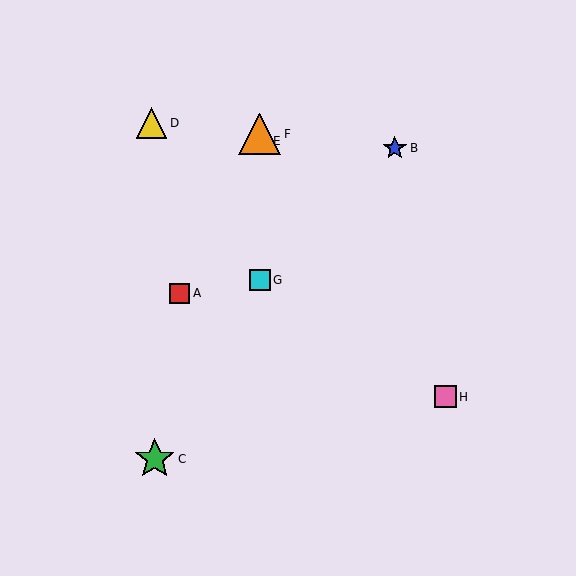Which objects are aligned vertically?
Objects E, F, G are aligned vertically.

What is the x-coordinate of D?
Object D is at x≈151.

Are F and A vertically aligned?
No, F is at x≈260 and A is at x≈180.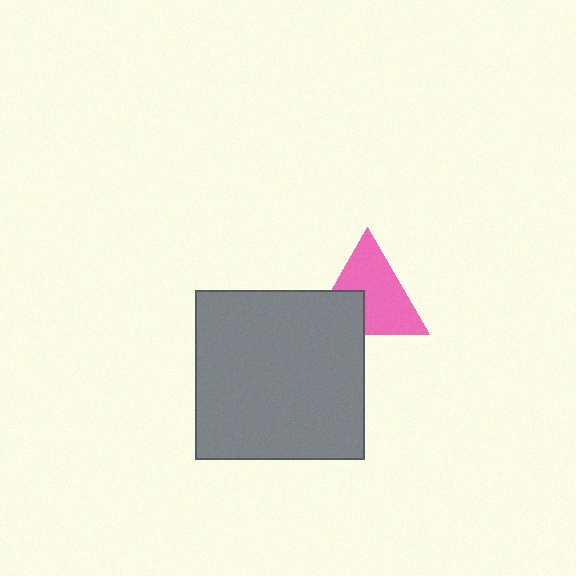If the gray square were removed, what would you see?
You would see the complete pink triangle.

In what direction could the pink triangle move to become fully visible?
The pink triangle could move toward the upper-right. That would shift it out from behind the gray square entirely.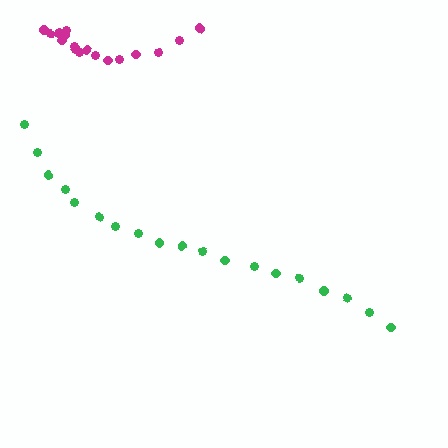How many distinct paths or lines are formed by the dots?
There are 2 distinct paths.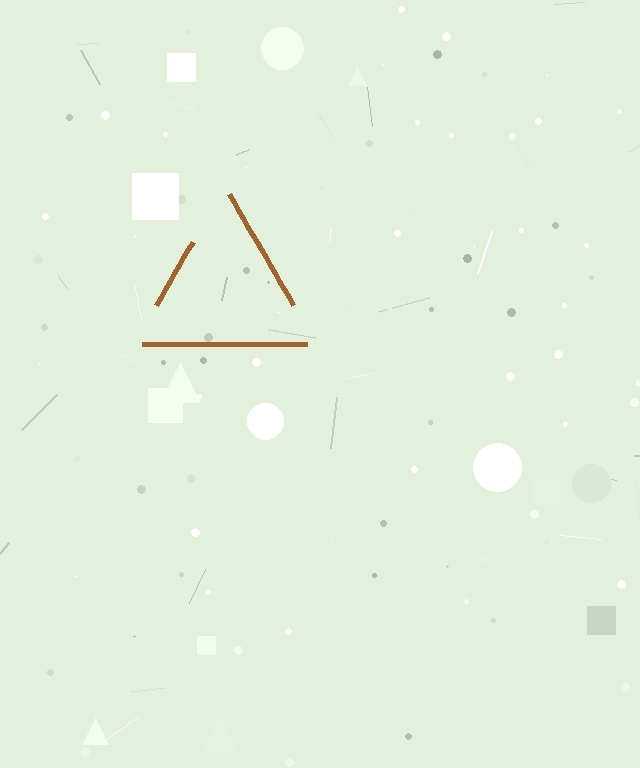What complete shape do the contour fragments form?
The contour fragments form a triangle.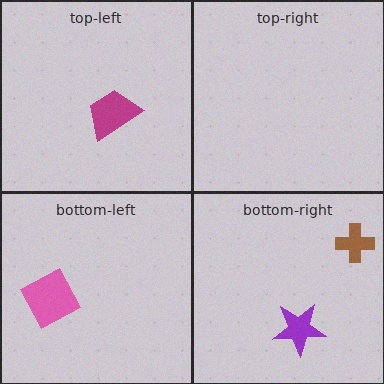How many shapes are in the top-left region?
1.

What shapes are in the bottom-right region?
The brown cross, the purple star.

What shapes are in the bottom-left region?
The pink square.